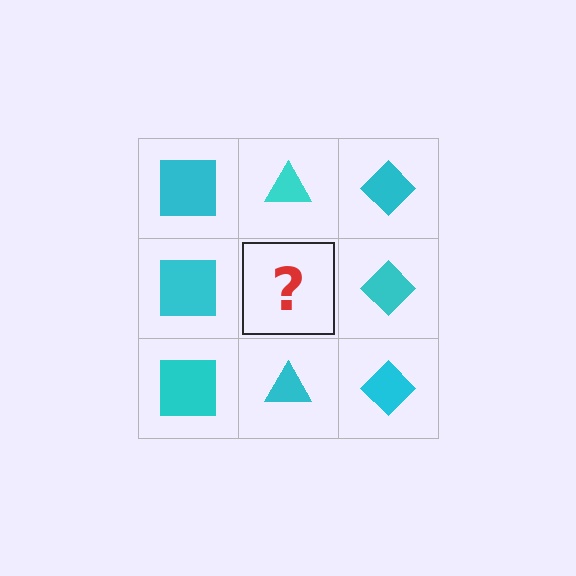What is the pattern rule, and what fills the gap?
The rule is that each column has a consistent shape. The gap should be filled with a cyan triangle.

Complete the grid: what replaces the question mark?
The question mark should be replaced with a cyan triangle.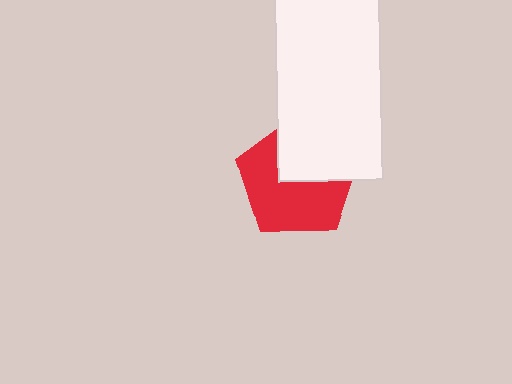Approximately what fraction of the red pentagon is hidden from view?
Roughly 40% of the red pentagon is hidden behind the white rectangle.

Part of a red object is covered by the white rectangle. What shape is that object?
It is a pentagon.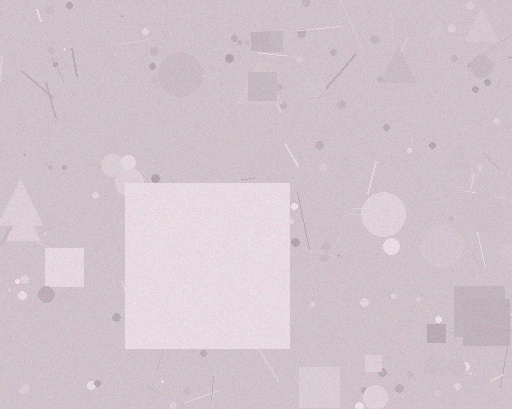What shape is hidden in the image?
A square is hidden in the image.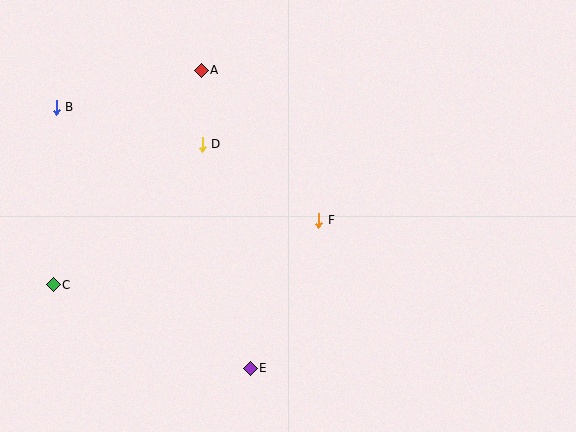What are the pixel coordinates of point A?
Point A is at (201, 70).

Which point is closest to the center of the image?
Point F at (319, 220) is closest to the center.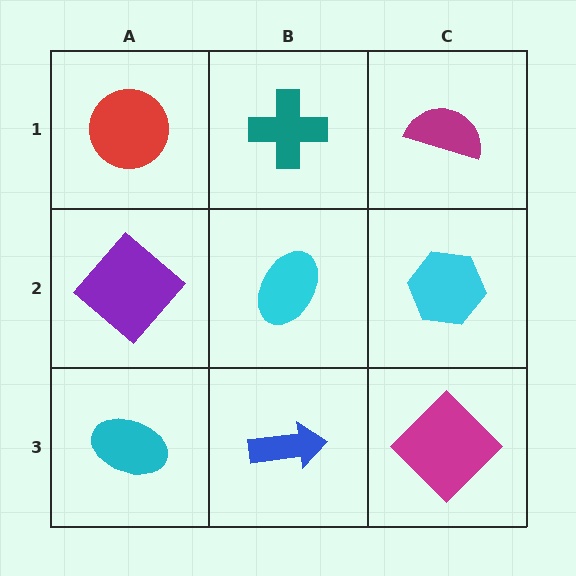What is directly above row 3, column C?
A cyan hexagon.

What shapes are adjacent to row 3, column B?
A cyan ellipse (row 2, column B), a cyan ellipse (row 3, column A), a magenta diamond (row 3, column C).